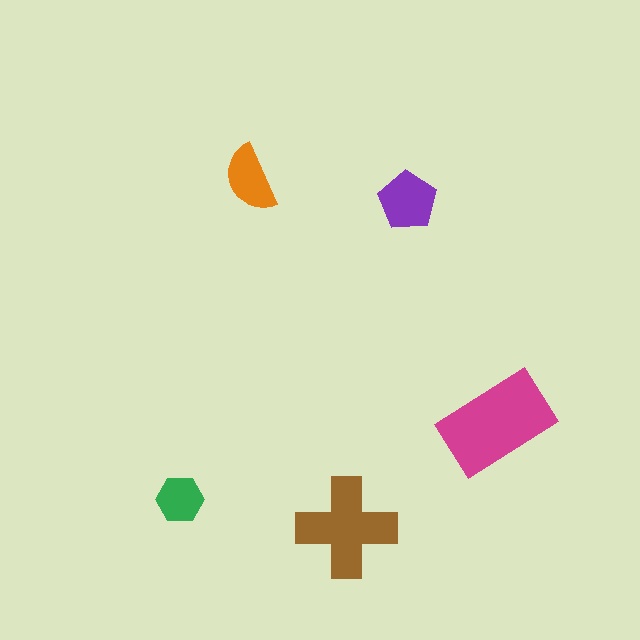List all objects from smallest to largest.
The green hexagon, the orange semicircle, the purple pentagon, the brown cross, the magenta rectangle.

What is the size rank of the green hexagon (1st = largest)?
5th.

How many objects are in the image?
There are 5 objects in the image.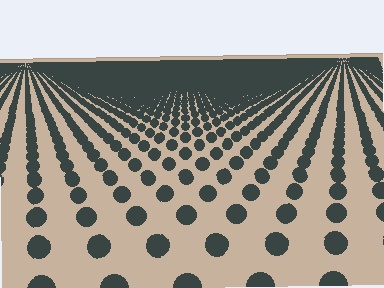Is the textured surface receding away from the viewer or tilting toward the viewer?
The surface is receding away from the viewer. Texture elements get smaller and denser toward the top.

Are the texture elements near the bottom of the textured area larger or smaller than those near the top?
Larger. Near the bottom, elements are closer to the viewer and appear at a bigger on-screen size.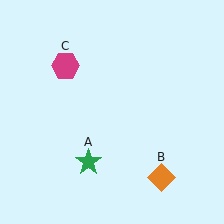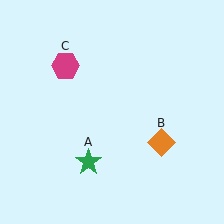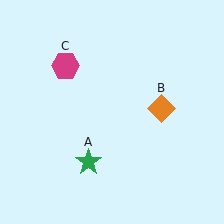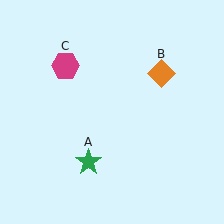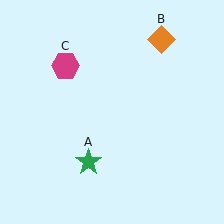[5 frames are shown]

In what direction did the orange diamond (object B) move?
The orange diamond (object B) moved up.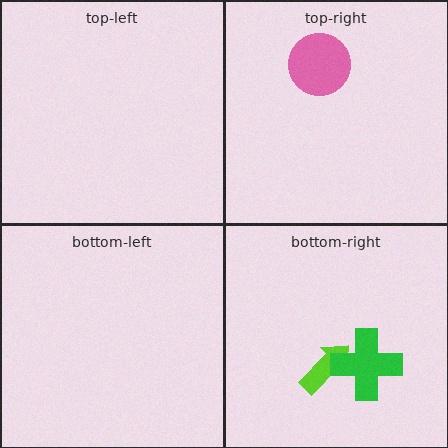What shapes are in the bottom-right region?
The lime arrow, the green cross.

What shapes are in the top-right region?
The pink circle.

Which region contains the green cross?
The bottom-right region.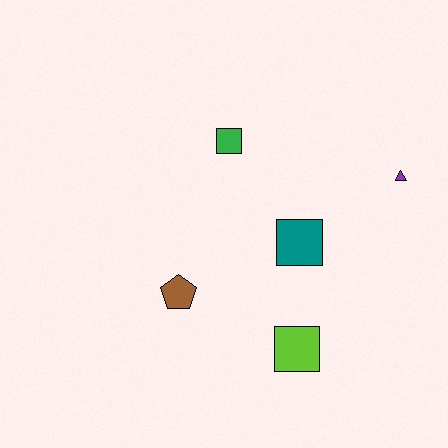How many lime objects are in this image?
There is 1 lime object.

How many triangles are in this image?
There is 1 triangle.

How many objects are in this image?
There are 5 objects.